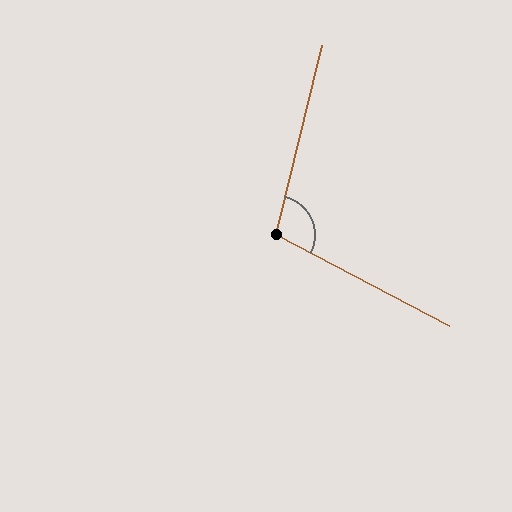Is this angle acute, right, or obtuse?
It is obtuse.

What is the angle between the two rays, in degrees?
Approximately 104 degrees.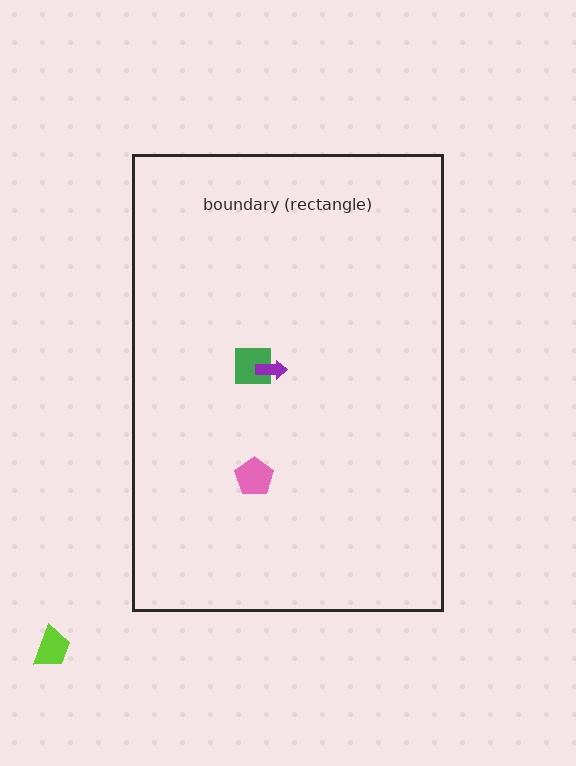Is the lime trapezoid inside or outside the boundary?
Outside.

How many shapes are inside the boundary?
3 inside, 1 outside.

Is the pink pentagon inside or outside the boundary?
Inside.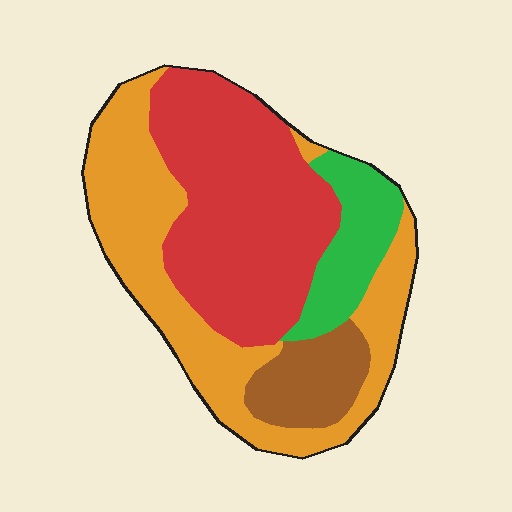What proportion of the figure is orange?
Orange covers about 35% of the figure.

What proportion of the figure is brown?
Brown takes up about one tenth (1/10) of the figure.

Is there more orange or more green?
Orange.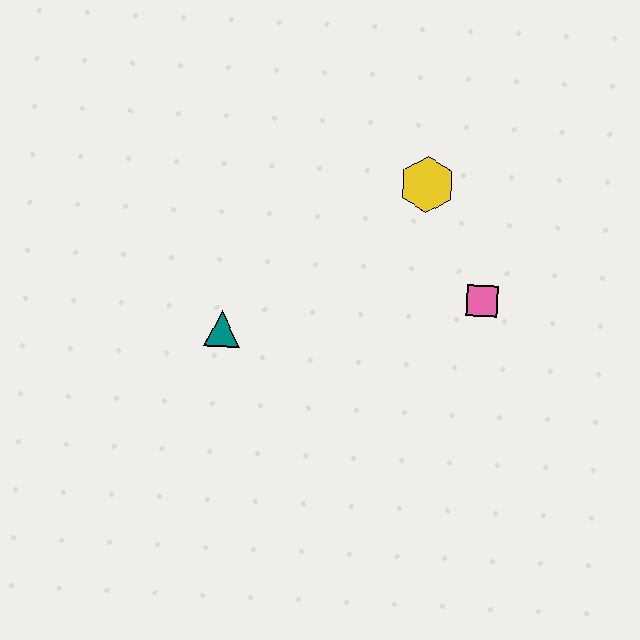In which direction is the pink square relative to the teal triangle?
The pink square is to the right of the teal triangle.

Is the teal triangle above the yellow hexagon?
No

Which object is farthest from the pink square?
The teal triangle is farthest from the pink square.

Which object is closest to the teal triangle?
The yellow hexagon is closest to the teal triangle.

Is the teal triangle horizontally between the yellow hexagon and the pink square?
No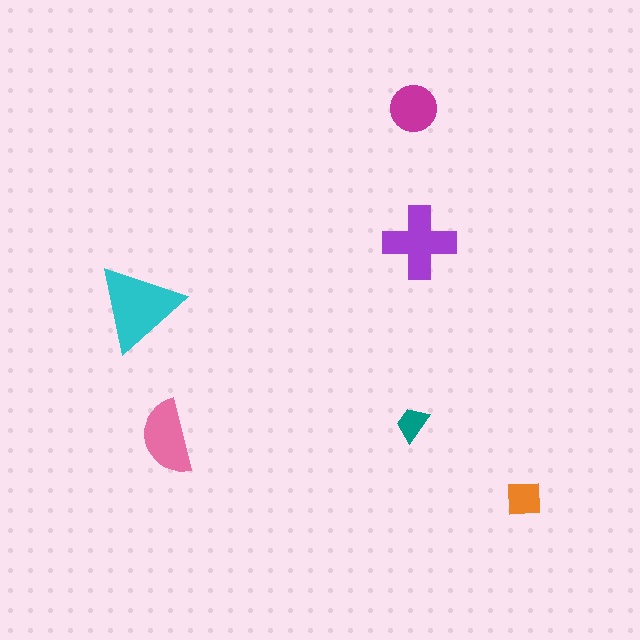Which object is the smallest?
The teal trapezoid.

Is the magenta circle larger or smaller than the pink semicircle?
Smaller.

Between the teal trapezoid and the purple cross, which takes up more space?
The purple cross.